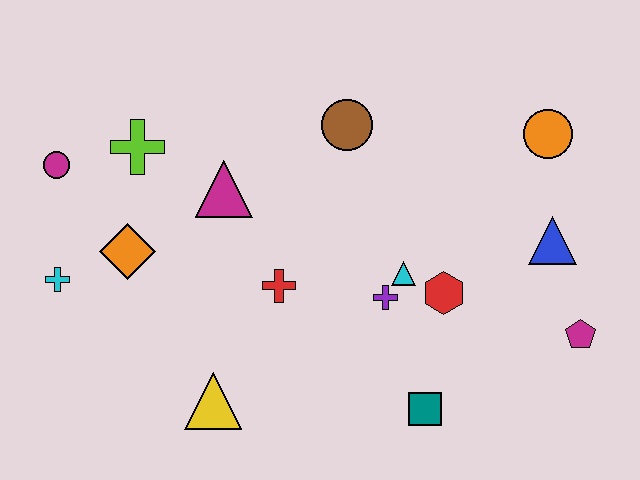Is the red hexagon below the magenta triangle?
Yes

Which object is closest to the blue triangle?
The magenta pentagon is closest to the blue triangle.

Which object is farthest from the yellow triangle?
The orange circle is farthest from the yellow triangle.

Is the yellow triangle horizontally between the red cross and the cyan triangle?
No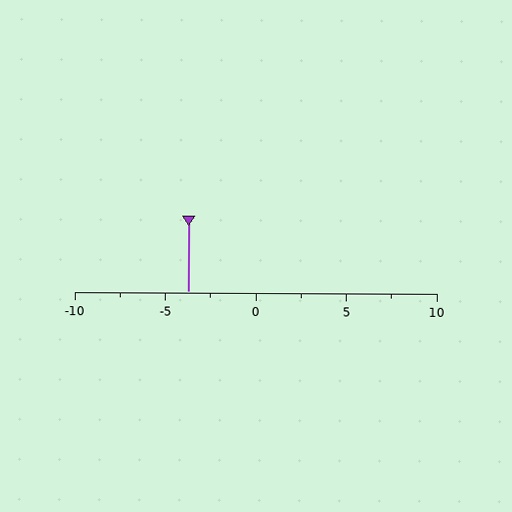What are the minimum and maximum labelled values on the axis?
The axis runs from -10 to 10.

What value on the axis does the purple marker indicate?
The marker indicates approximately -3.8.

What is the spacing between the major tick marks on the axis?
The major ticks are spaced 5 apart.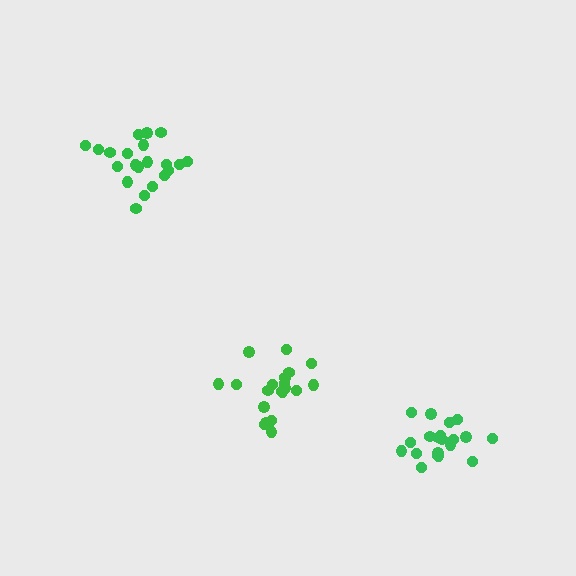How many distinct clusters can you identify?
There are 3 distinct clusters.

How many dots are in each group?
Group 1: 20 dots, Group 2: 20 dots, Group 3: 21 dots (61 total).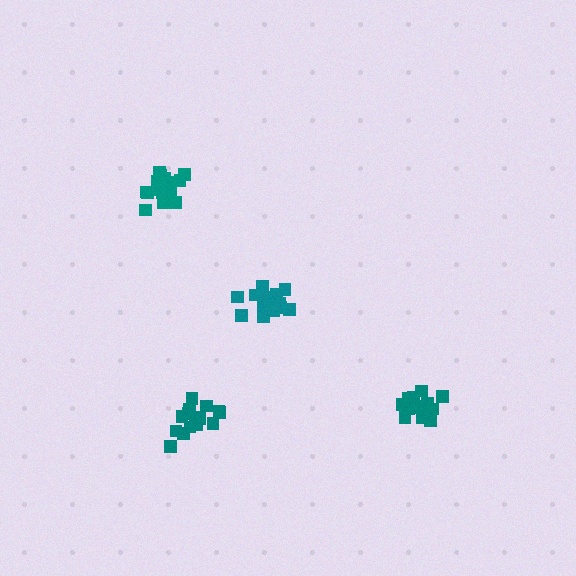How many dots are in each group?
Group 1: 15 dots, Group 2: 16 dots, Group 3: 14 dots, Group 4: 16 dots (61 total).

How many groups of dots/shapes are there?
There are 4 groups.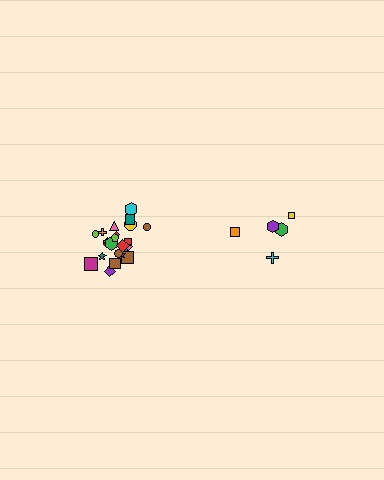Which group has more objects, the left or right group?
The left group.